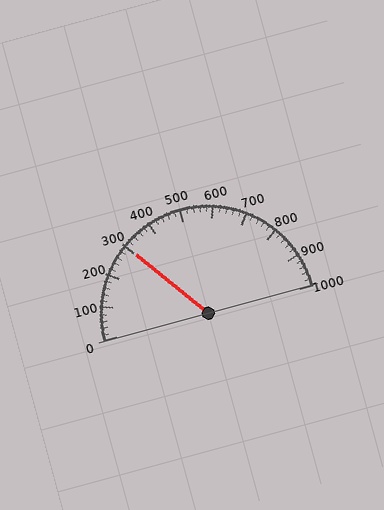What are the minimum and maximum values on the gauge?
The gauge ranges from 0 to 1000.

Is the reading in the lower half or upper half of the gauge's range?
The reading is in the lower half of the range (0 to 1000).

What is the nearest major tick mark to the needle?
The nearest major tick mark is 300.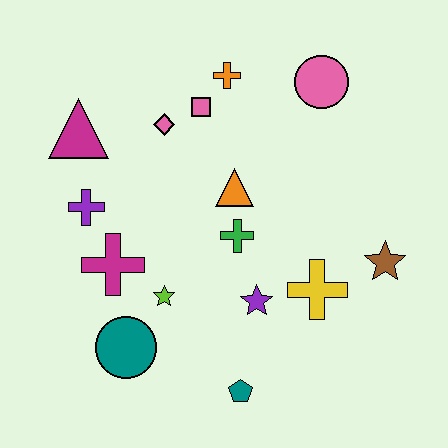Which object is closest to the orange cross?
The pink square is closest to the orange cross.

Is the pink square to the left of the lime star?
No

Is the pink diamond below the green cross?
No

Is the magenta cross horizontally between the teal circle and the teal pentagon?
No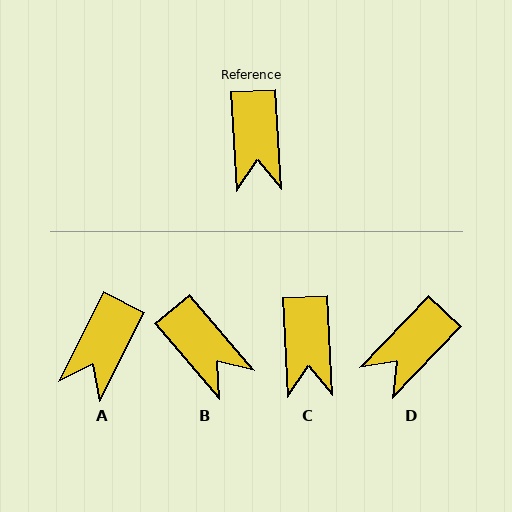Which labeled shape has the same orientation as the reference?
C.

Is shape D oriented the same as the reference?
No, it is off by about 47 degrees.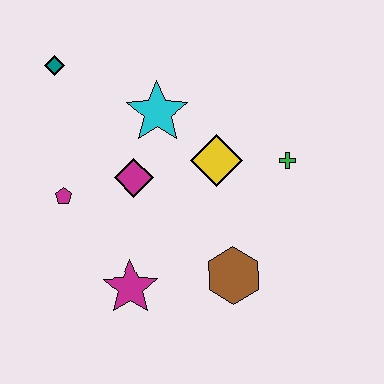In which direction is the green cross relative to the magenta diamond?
The green cross is to the right of the magenta diamond.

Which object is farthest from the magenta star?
The teal diamond is farthest from the magenta star.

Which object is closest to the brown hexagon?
The magenta star is closest to the brown hexagon.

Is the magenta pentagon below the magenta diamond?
Yes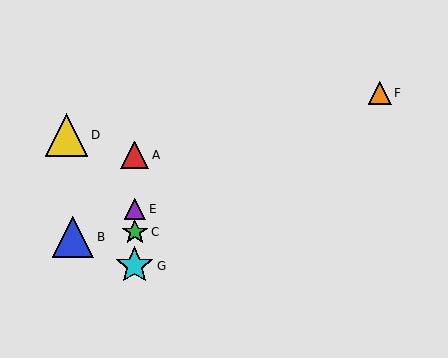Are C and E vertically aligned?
Yes, both are at x≈135.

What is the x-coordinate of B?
Object B is at x≈73.